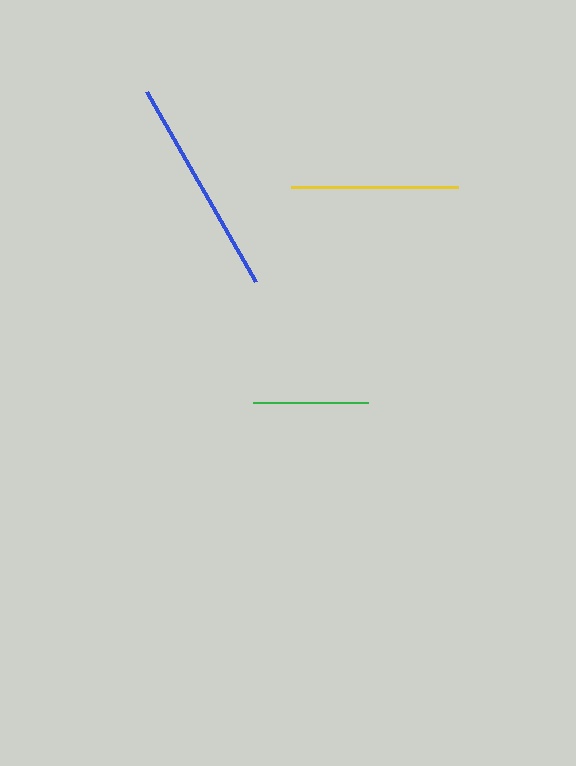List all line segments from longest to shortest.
From longest to shortest: blue, yellow, green.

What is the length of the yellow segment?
The yellow segment is approximately 168 pixels long.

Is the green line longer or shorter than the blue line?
The blue line is longer than the green line.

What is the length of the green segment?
The green segment is approximately 115 pixels long.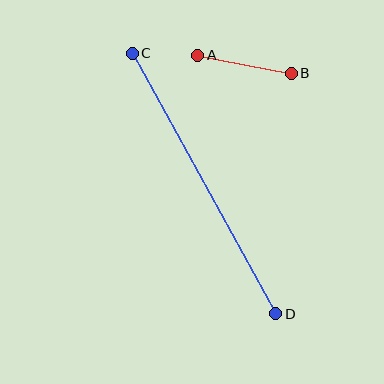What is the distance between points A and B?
The distance is approximately 95 pixels.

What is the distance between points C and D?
The distance is approximately 297 pixels.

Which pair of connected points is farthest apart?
Points C and D are farthest apart.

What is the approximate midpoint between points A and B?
The midpoint is at approximately (245, 64) pixels.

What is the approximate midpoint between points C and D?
The midpoint is at approximately (204, 184) pixels.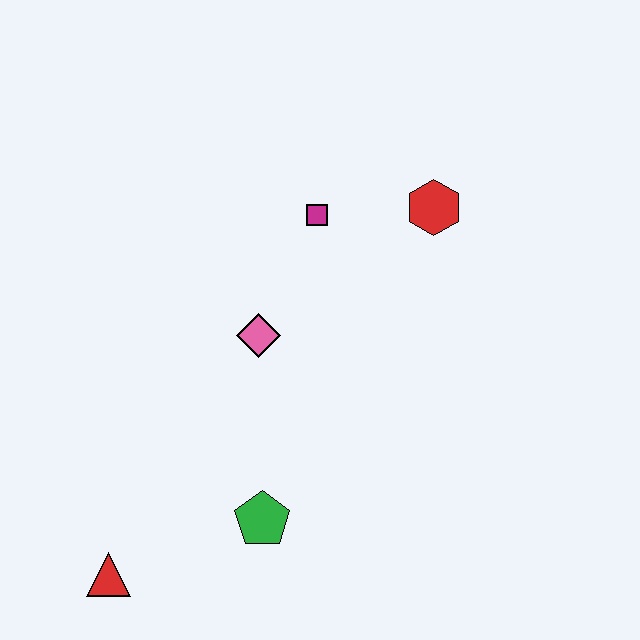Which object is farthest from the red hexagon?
The red triangle is farthest from the red hexagon.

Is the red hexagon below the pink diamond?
No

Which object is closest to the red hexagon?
The magenta square is closest to the red hexagon.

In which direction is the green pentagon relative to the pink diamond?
The green pentagon is below the pink diamond.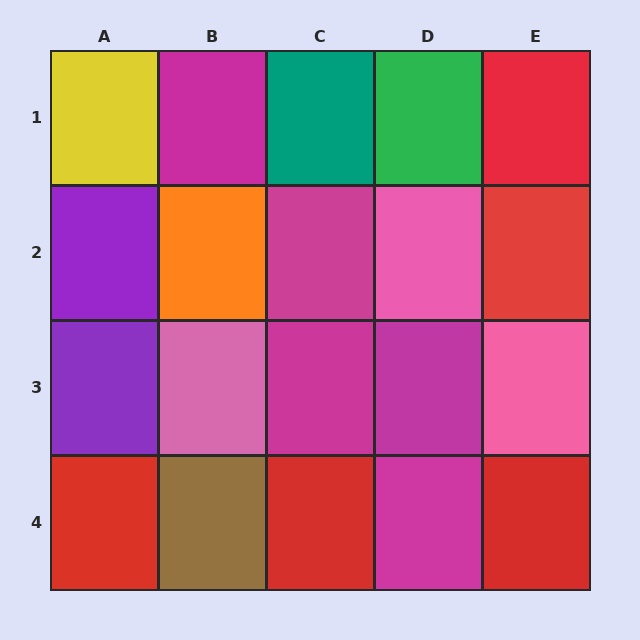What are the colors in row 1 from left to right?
Yellow, magenta, teal, green, red.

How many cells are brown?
1 cell is brown.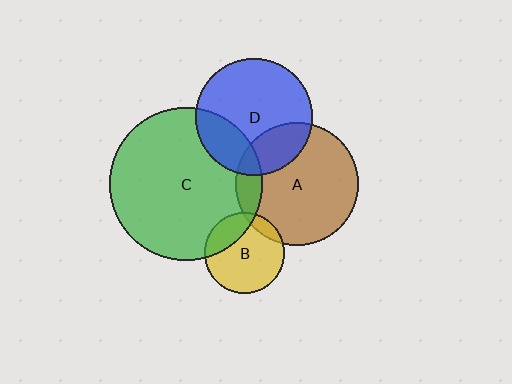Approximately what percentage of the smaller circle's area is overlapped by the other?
Approximately 10%.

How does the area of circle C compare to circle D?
Approximately 1.7 times.